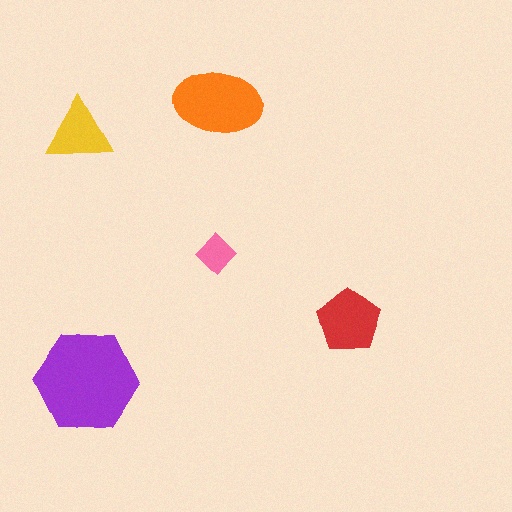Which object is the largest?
The purple hexagon.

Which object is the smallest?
The pink diamond.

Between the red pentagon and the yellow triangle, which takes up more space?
The red pentagon.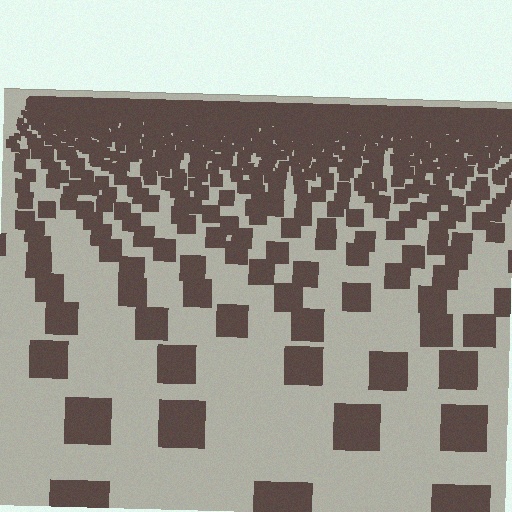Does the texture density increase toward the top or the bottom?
Density increases toward the top.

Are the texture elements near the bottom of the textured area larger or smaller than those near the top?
Larger. Near the bottom, elements are closer to the viewer and appear at a bigger on-screen size.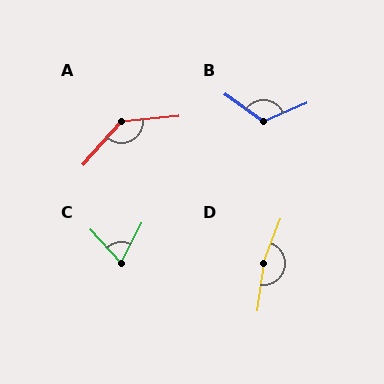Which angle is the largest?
D, at approximately 166 degrees.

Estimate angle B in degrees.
Approximately 122 degrees.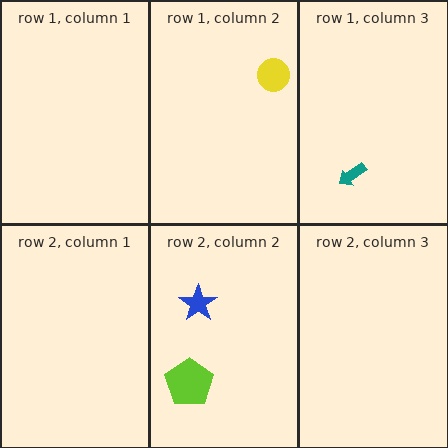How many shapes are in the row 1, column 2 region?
1.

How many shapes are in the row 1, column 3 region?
1.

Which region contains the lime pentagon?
The row 2, column 2 region.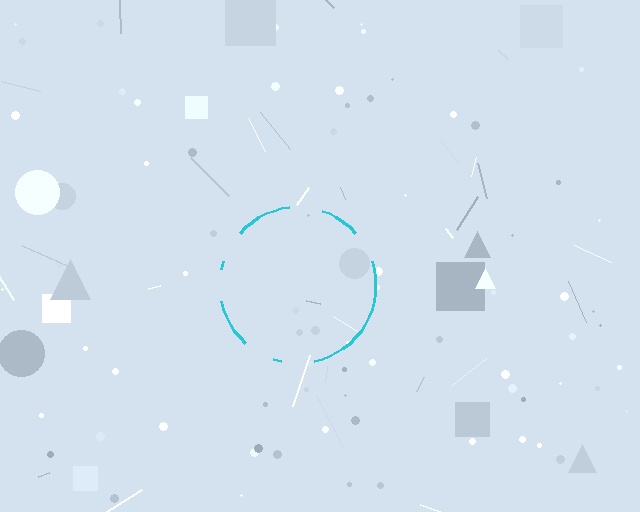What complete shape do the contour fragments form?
The contour fragments form a circle.